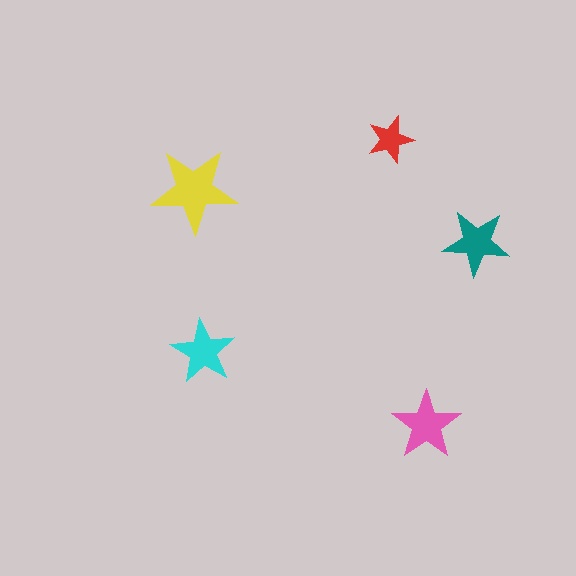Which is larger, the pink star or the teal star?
The pink one.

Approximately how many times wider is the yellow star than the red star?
About 2 times wider.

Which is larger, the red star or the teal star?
The teal one.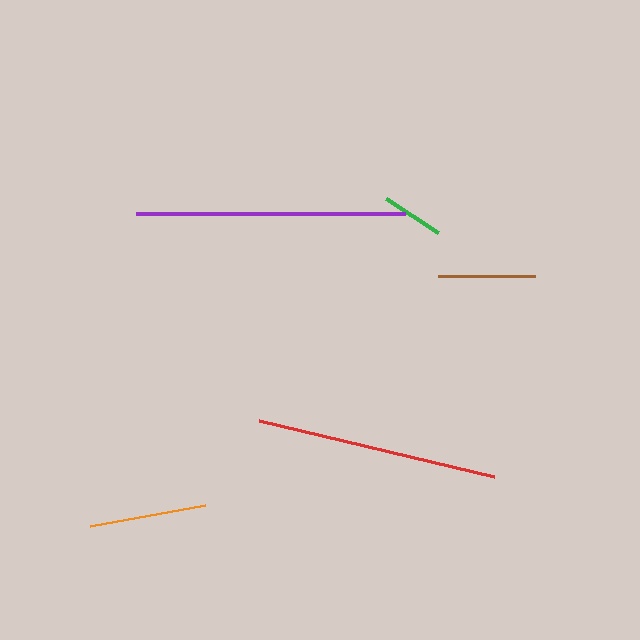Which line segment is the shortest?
The green line is the shortest at approximately 61 pixels.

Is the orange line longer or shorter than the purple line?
The purple line is longer than the orange line.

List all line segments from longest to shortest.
From longest to shortest: purple, red, orange, brown, green.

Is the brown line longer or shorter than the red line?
The red line is longer than the brown line.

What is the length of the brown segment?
The brown segment is approximately 98 pixels long.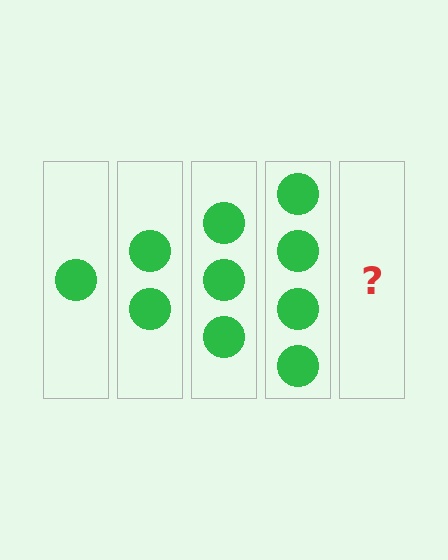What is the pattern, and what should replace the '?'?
The pattern is that each step adds one more circle. The '?' should be 5 circles.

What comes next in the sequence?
The next element should be 5 circles.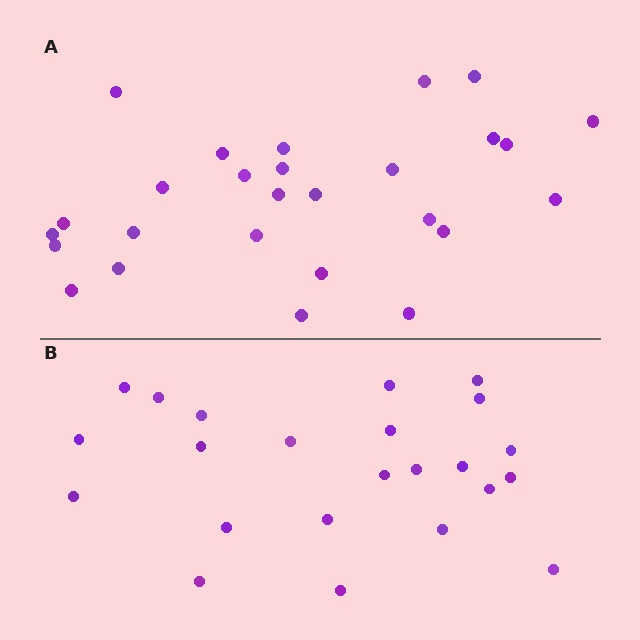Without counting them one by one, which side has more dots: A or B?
Region A (the top region) has more dots.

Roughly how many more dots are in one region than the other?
Region A has about 4 more dots than region B.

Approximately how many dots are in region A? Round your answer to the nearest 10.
About 30 dots. (The exact count is 27, which rounds to 30.)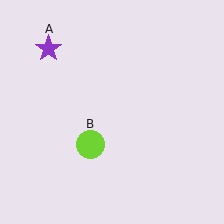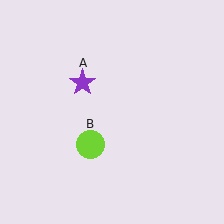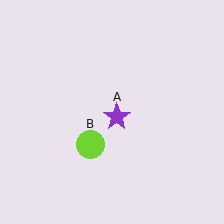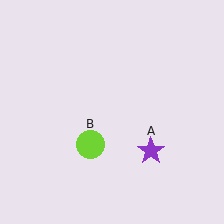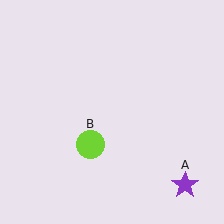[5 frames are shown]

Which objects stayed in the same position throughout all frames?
Lime circle (object B) remained stationary.